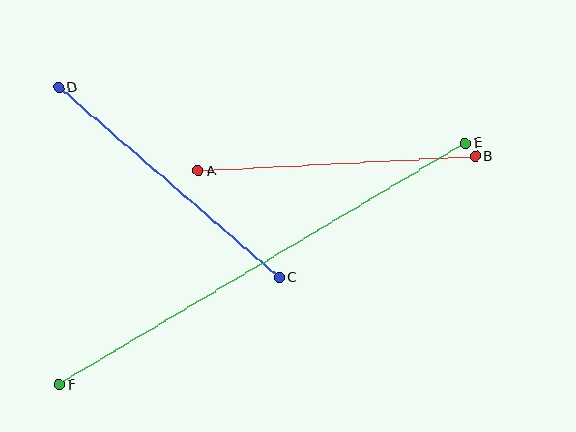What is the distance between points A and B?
The distance is approximately 278 pixels.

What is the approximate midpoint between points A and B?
The midpoint is at approximately (337, 163) pixels.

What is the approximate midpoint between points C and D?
The midpoint is at approximately (169, 183) pixels.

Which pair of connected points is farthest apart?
Points E and F are farthest apart.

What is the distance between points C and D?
The distance is approximately 291 pixels.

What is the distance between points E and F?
The distance is approximately 472 pixels.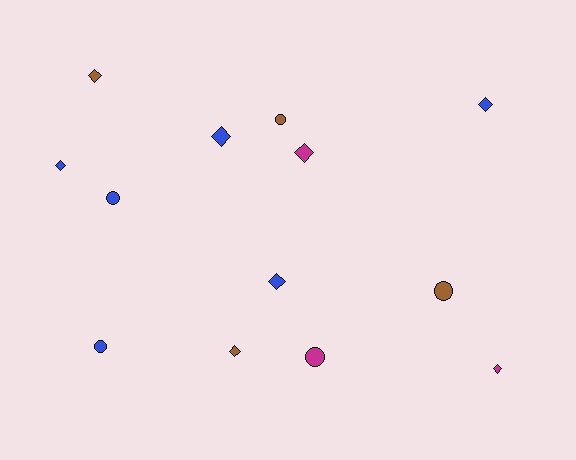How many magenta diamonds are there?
There are 2 magenta diamonds.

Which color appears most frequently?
Blue, with 6 objects.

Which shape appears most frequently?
Diamond, with 8 objects.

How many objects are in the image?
There are 13 objects.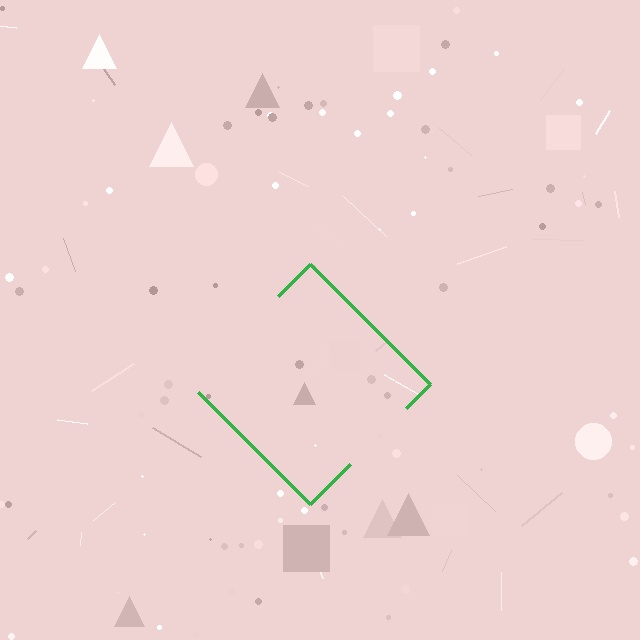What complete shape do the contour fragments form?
The contour fragments form a diamond.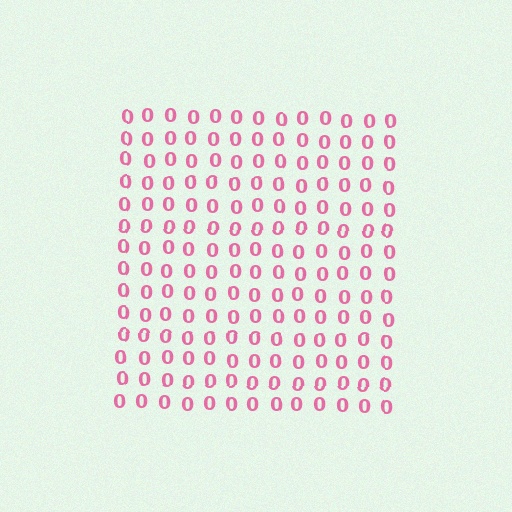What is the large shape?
The large shape is a square.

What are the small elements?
The small elements are digit 0's.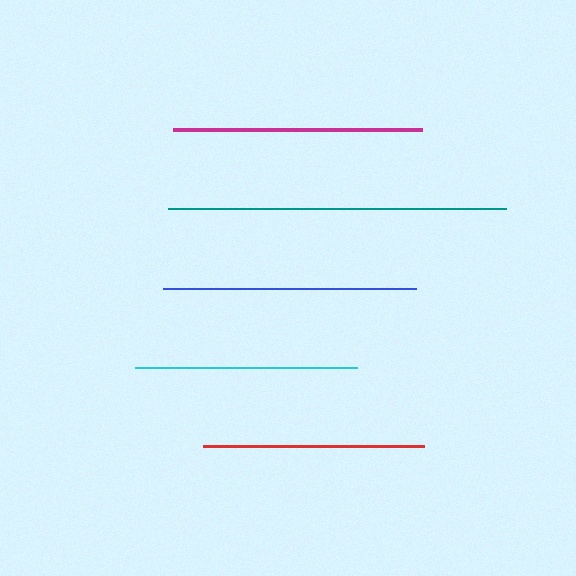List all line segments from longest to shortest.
From longest to shortest: teal, blue, magenta, cyan, red.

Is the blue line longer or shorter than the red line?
The blue line is longer than the red line.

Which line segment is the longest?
The teal line is the longest at approximately 338 pixels.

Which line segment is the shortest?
The red line is the shortest at approximately 221 pixels.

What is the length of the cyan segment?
The cyan segment is approximately 222 pixels long.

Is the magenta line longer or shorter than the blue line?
The blue line is longer than the magenta line.